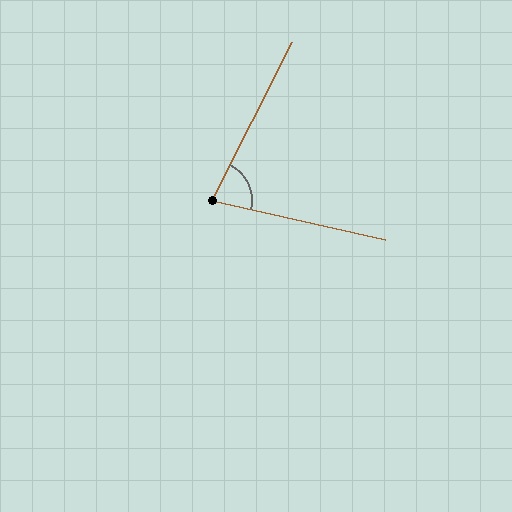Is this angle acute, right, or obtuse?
It is acute.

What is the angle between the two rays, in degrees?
Approximately 76 degrees.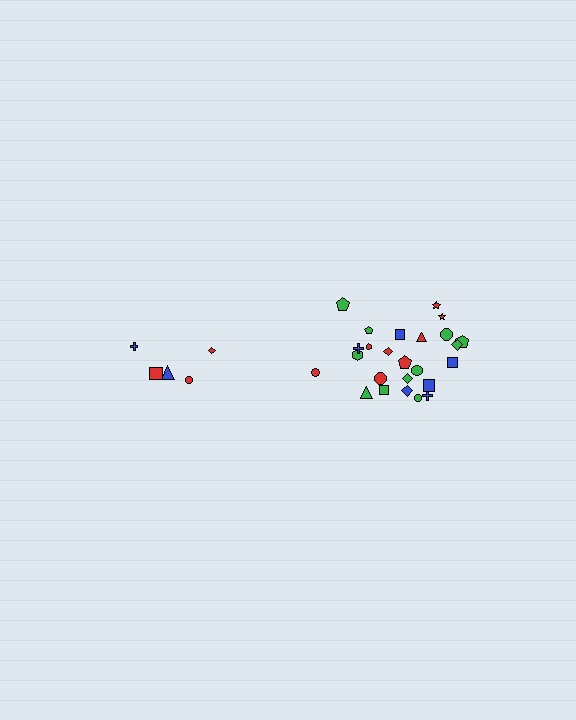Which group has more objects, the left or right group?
The right group.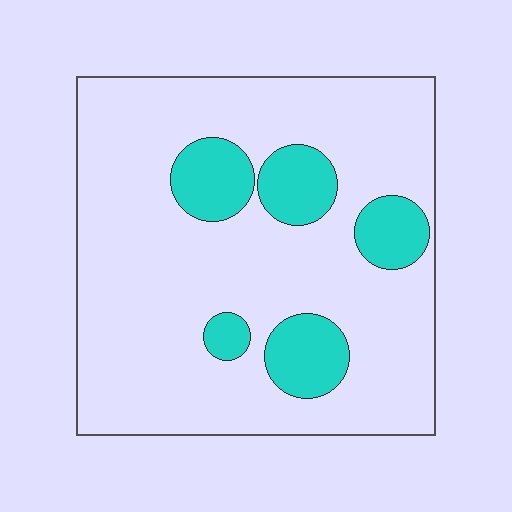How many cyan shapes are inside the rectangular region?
5.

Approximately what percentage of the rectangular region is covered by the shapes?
Approximately 20%.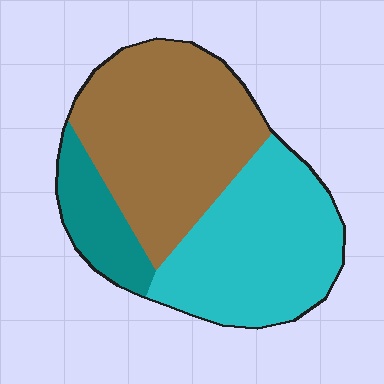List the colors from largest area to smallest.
From largest to smallest: brown, cyan, teal.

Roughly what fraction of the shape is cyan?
Cyan takes up about two fifths (2/5) of the shape.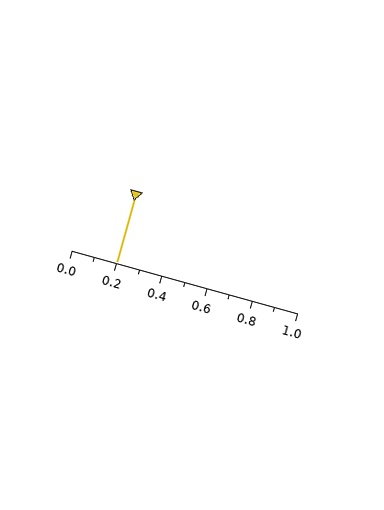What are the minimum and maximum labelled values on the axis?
The axis runs from 0.0 to 1.0.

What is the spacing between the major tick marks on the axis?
The major ticks are spaced 0.2 apart.